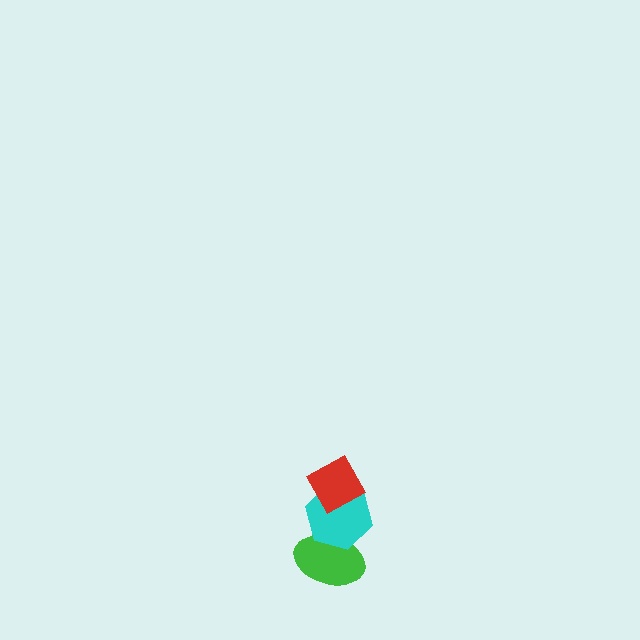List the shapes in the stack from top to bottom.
From top to bottom: the red diamond, the cyan hexagon, the green ellipse.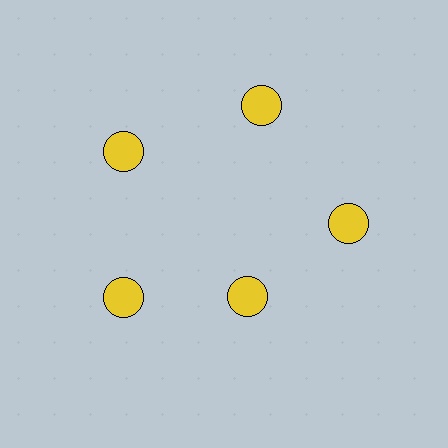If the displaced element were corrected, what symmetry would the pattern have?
It would have 5-fold rotational symmetry — the pattern would map onto itself every 72 degrees.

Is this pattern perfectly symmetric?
No. The 5 yellow circles are arranged in a ring, but one element near the 5 o'clock position is pulled inward toward the center, breaking the 5-fold rotational symmetry.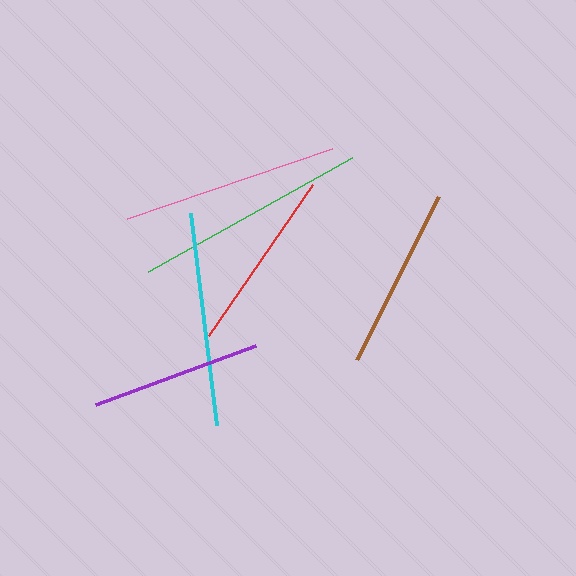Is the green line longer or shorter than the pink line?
The green line is longer than the pink line.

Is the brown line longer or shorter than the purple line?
The brown line is longer than the purple line.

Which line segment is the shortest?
The purple line is the shortest at approximately 171 pixels.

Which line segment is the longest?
The green line is the longest at approximately 234 pixels.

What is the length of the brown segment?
The brown segment is approximately 183 pixels long.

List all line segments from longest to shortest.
From longest to shortest: green, pink, cyan, red, brown, purple.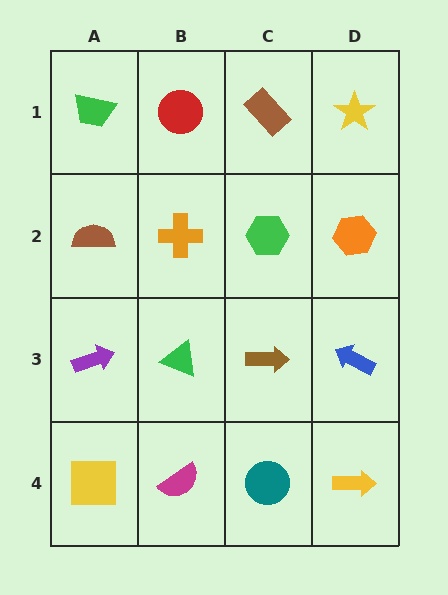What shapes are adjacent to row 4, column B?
A green triangle (row 3, column B), a yellow square (row 4, column A), a teal circle (row 4, column C).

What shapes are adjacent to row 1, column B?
An orange cross (row 2, column B), a green trapezoid (row 1, column A), a brown rectangle (row 1, column C).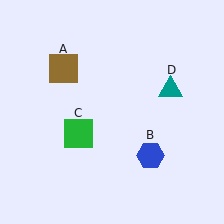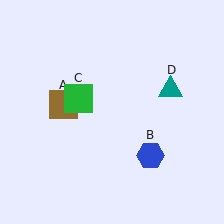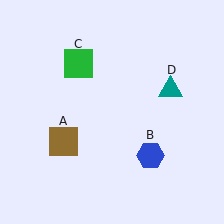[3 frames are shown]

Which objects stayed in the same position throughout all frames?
Blue hexagon (object B) and teal triangle (object D) remained stationary.